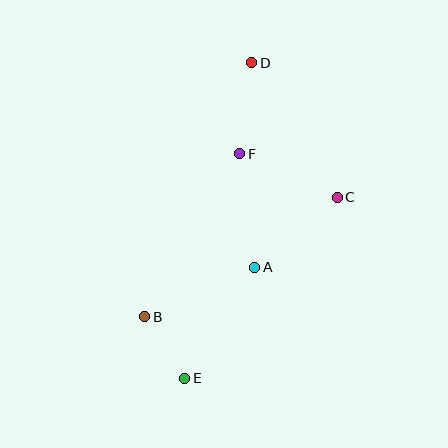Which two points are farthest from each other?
Points D and E are farthest from each other.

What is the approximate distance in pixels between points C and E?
The distance between C and E is approximately 236 pixels.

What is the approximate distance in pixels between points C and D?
The distance between C and D is approximately 159 pixels.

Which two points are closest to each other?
Points B and E are closest to each other.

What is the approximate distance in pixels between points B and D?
The distance between B and D is approximately 276 pixels.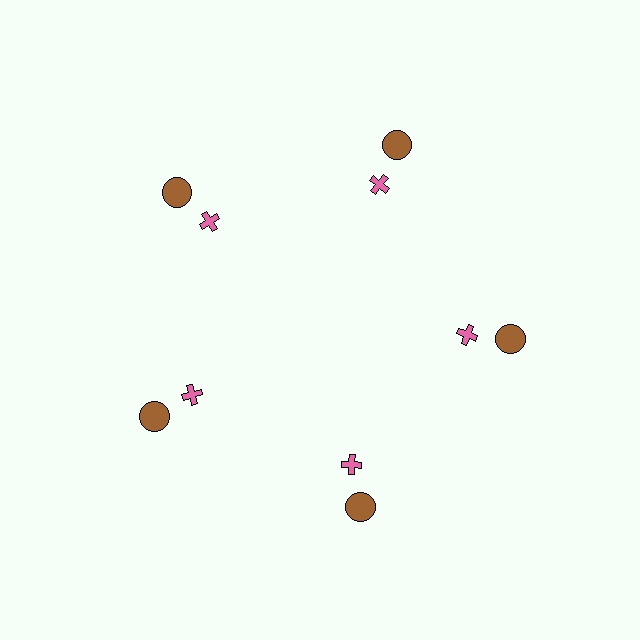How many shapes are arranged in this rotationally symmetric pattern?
There are 10 shapes, arranged in 5 groups of 2.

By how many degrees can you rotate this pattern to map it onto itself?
The pattern maps onto itself every 72 degrees of rotation.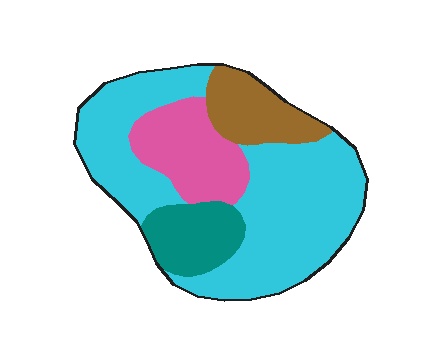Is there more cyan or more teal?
Cyan.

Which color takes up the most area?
Cyan, at roughly 60%.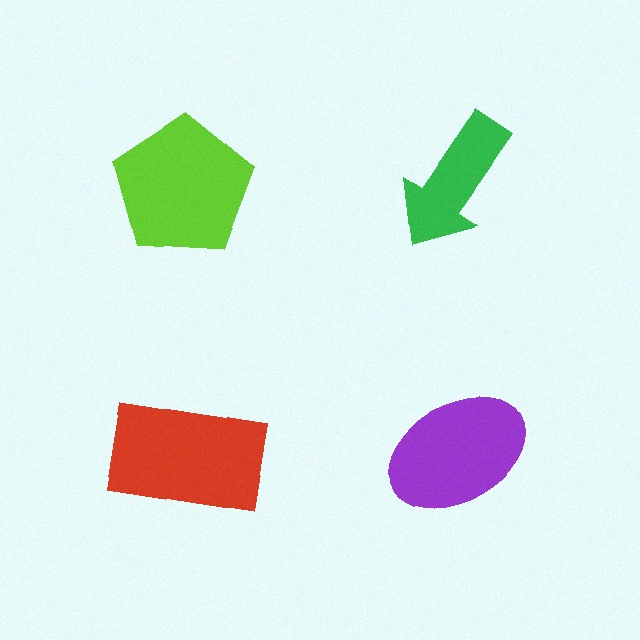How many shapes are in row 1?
2 shapes.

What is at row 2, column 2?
A purple ellipse.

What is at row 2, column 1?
A red rectangle.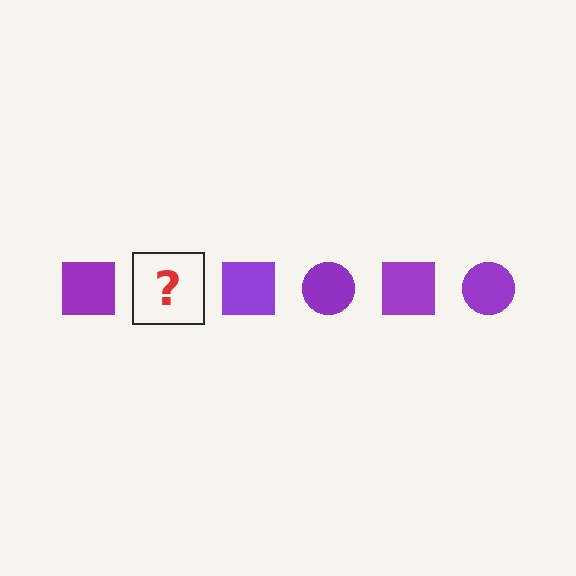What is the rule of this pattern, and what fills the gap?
The rule is that the pattern cycles through square, circle shapes in purple. The gap should be filled with a purple circle.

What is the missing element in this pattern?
The missing element is a purple circle.